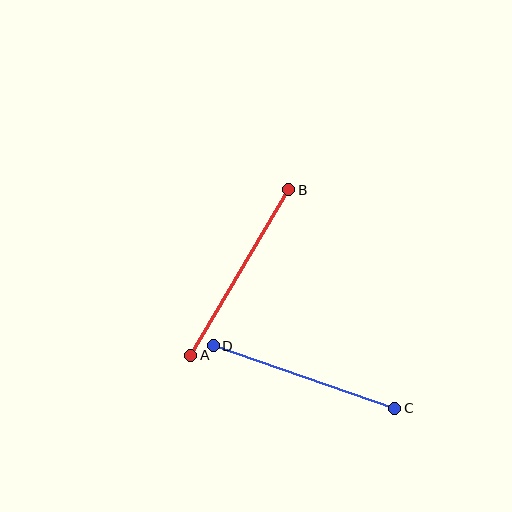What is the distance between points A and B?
The distance is approximately 193 pixels.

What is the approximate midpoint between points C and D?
The midpoint is at approximately (304, 377) pixels.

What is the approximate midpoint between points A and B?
The midpoint is at approximately (240, 272) pixels.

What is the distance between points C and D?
The distance is approximately 192 pixels.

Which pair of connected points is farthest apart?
Points A and B are farthest apart.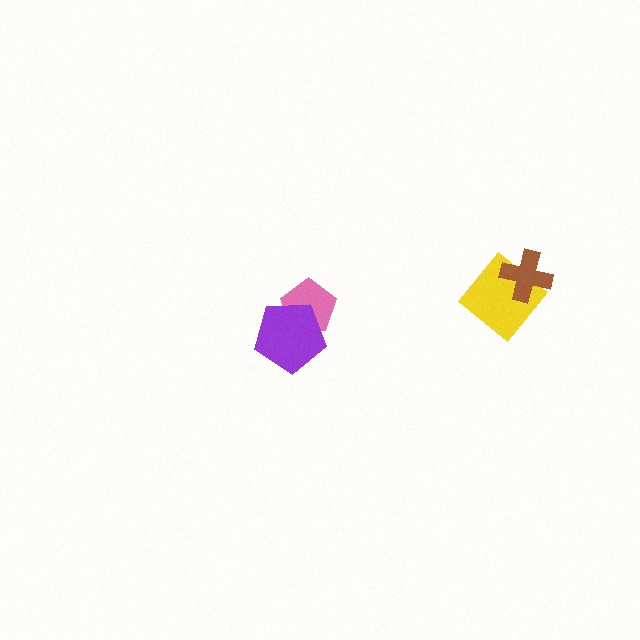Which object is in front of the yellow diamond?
The brown cross is in front of the yellow diamond.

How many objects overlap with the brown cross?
1 object overlaps with the brown cross.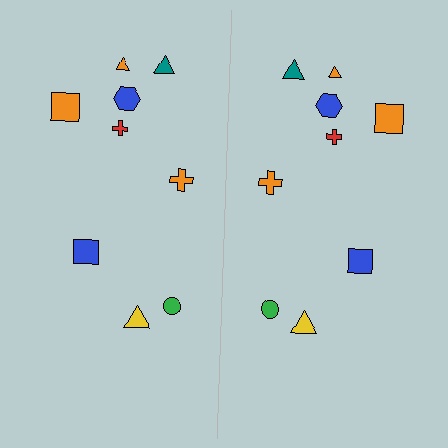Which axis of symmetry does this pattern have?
The pattern has a vertical axis of symmetry running through the center of the image.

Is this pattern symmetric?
Yes, this pattern has bilateral (reflection) symmetry.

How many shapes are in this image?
There are 18 shapes in this image.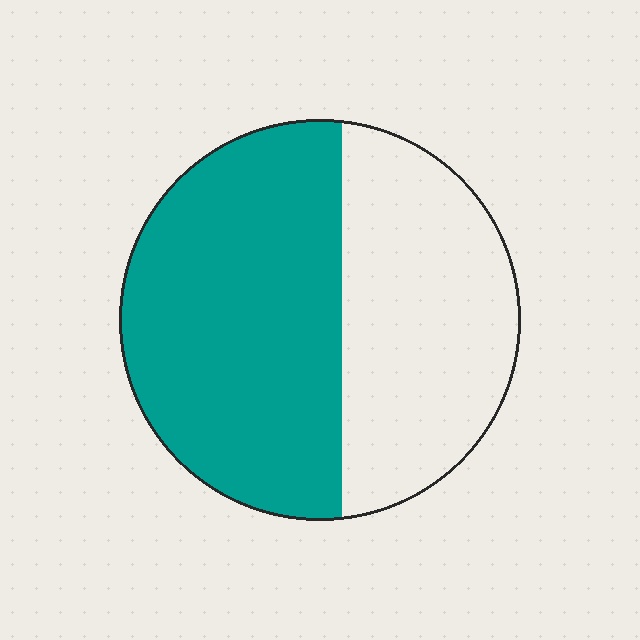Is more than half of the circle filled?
Yes.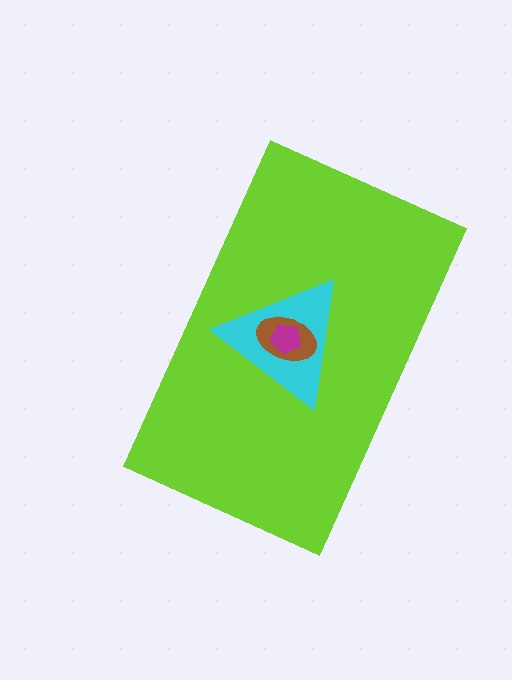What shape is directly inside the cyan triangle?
The brown ellipse.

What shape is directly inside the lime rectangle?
The cyan triangle.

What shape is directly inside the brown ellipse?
The magenta pentagon.